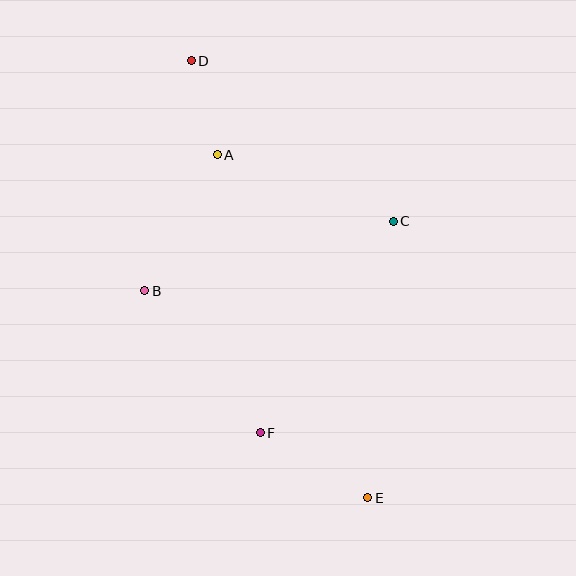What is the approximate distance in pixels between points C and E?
The distance between C and E is approximately 277 pixels.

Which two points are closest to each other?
Points A and D are closest to each other.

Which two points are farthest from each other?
Points D and E are farthest from each other.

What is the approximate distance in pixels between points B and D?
The distance between B and D is approximately 235 pixels.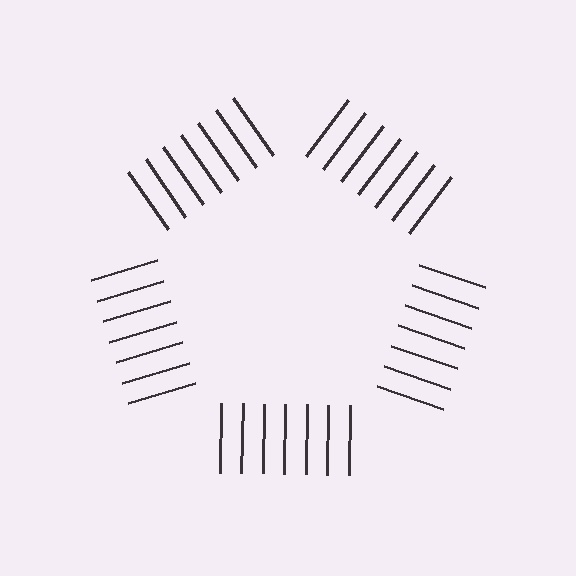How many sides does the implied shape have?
5 sides — the line-ends trace a pentagon.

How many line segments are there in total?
35 — 7 along each of the 5 edges.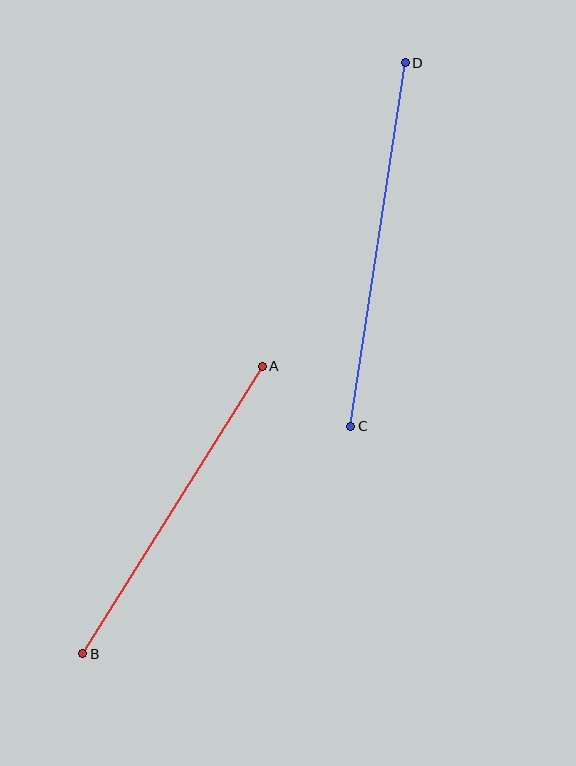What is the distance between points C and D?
The distance is approximately 367 pixels.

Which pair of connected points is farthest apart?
Points C and D are farthest apart.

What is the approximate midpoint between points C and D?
The midpoint is at approximately (378, 244) pixels.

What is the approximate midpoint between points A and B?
The midpoint is at approximately (172, 510) pixels.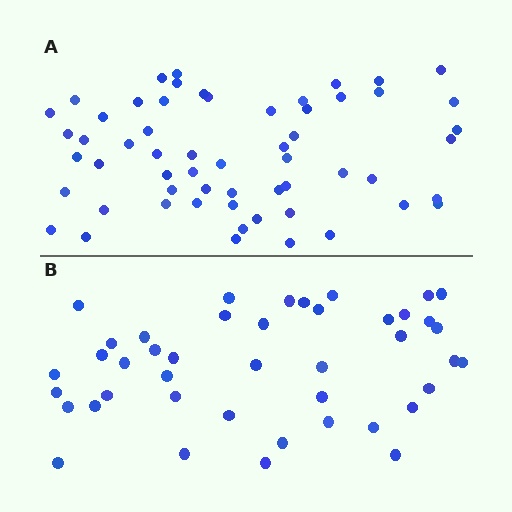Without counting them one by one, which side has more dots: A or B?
Region A (the top region) has more dots.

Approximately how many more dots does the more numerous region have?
Region A has approximately 15 more dots than region B.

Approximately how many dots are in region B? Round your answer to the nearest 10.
About 40 dots. (The exact count is 43, which rounds to 40.)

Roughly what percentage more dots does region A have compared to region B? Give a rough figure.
About 35% more.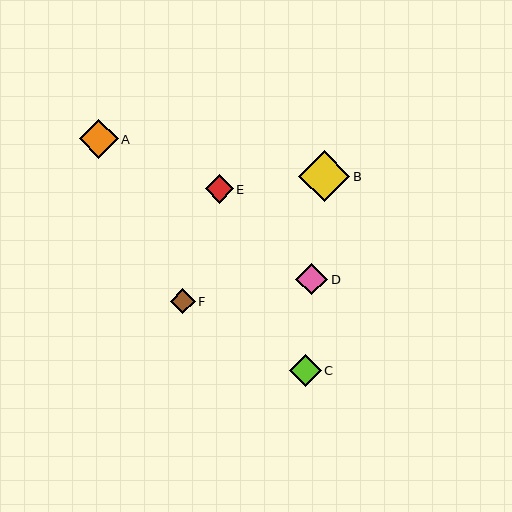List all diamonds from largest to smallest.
From largest to smallest: B, A, C, D, E, F.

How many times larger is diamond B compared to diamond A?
Diamond B is approximately 1.3 times the size of diamond A.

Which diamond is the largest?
Diamond B is the largest with a size of approximately 51 pixels.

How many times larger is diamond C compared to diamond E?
Diamond C is approximately 1.1 times the size of diamond E.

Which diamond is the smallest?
Diamond F is the smallest with a size of approximately 25 pixels.